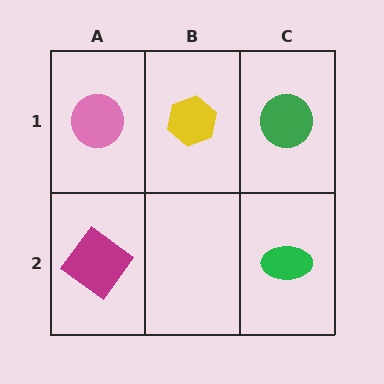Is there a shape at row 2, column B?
No, that cell is empty.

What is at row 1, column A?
A pink circle.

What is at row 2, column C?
A green ellipse.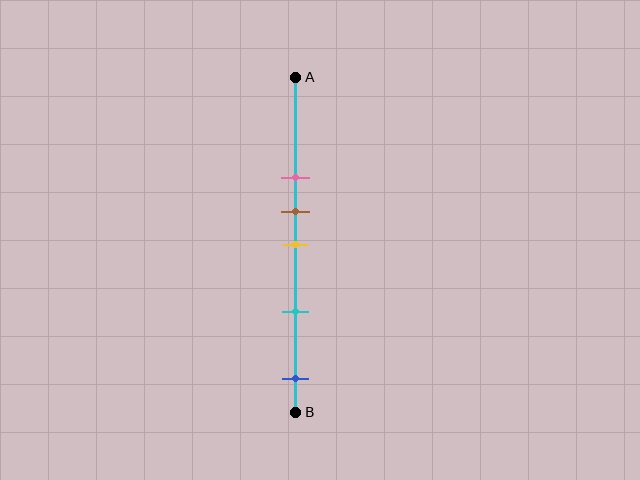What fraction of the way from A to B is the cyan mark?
The cyan mark is approximately 70% (0.7) of the way from A to B.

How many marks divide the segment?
There are 5 marks dividing the segment.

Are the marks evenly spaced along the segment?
No, the marks are not evenly spaced.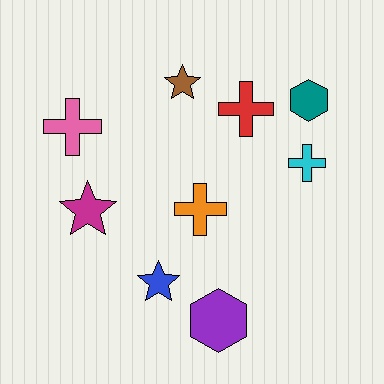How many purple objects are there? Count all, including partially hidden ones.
There is 1 purple object.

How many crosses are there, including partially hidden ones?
There are 4 crosses.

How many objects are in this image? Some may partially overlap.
There are 9 objects.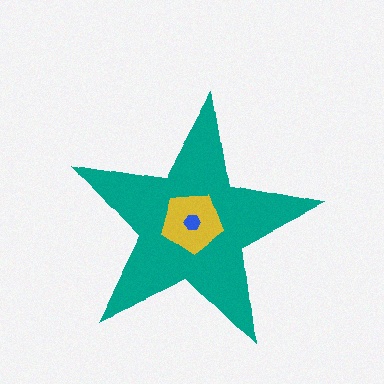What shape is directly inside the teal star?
The yellow pentagon.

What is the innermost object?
The blue hexagon.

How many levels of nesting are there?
3.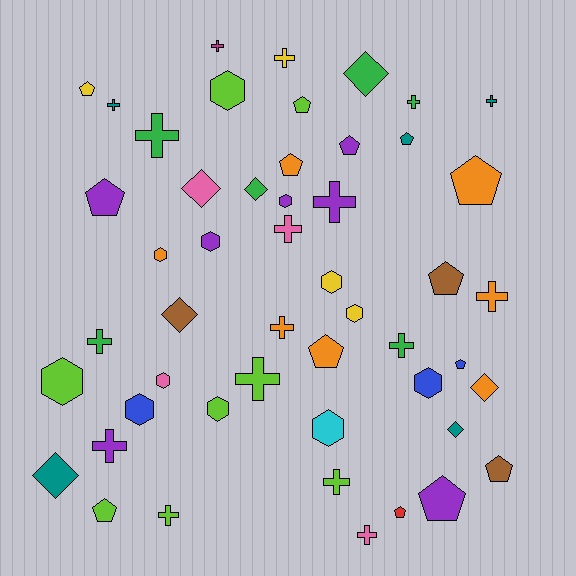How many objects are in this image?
There are 50 objects.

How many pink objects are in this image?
There are 4 pink objects.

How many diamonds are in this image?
There are 7 diamonds.